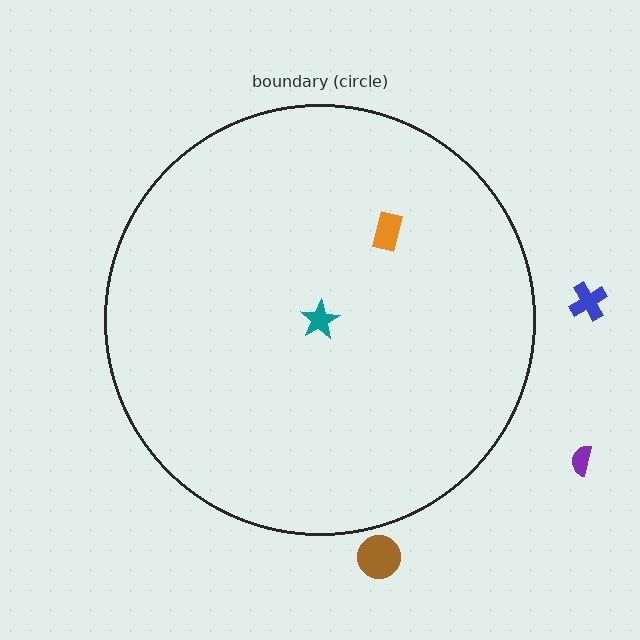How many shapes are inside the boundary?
2 inside, 3 outside.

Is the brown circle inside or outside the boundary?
Outside.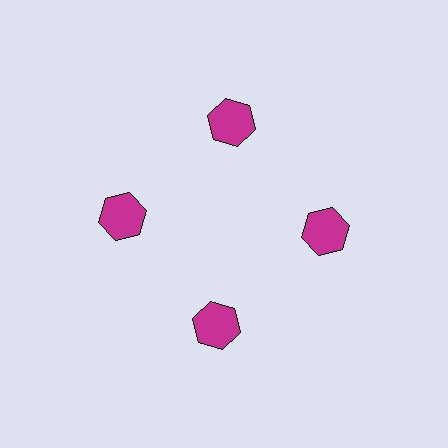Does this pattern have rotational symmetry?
Yes, this pattern has 4-fold rotational symmetry. It looks the same after rotating 90 degrees around the center.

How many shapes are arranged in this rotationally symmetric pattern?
There are 4 shapes, arranged in 4 groups of 1.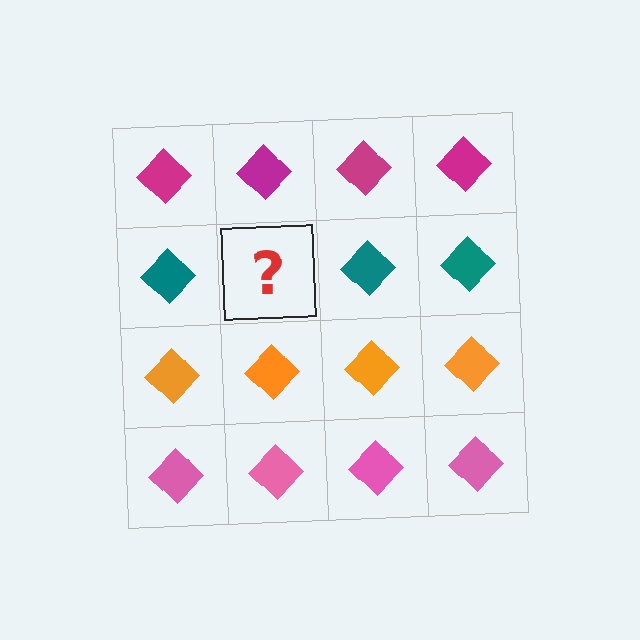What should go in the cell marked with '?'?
The missing cell should contain a teal diamond.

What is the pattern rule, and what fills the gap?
The rule is that each row has a consistent color. The gap should be filled with a teal diamond.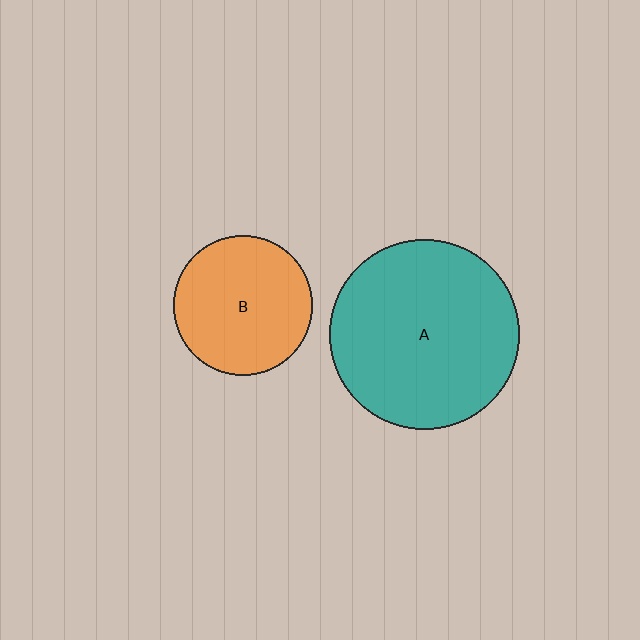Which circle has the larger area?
Circle A (teal).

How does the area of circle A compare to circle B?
Approximately 1.9 times.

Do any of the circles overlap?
No, none of the circles overlap.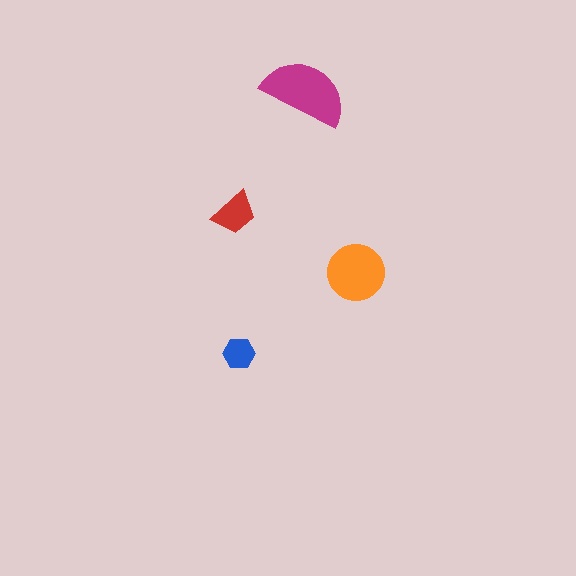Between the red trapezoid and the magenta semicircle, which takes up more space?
The magenta semicircle.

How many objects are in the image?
There are 4 objects in the image.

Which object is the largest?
The magenta semicircle.